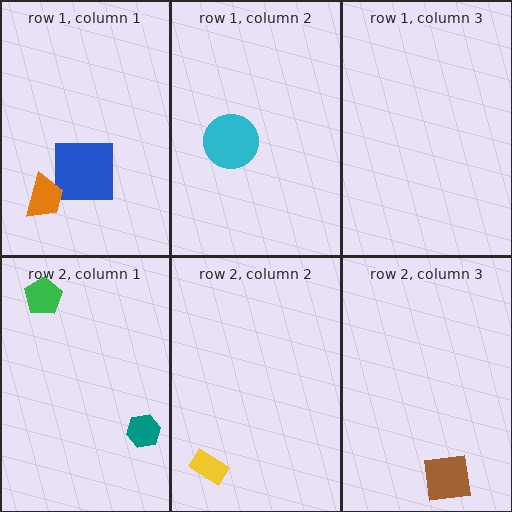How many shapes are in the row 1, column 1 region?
2.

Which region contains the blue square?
The row 1, column 1 region.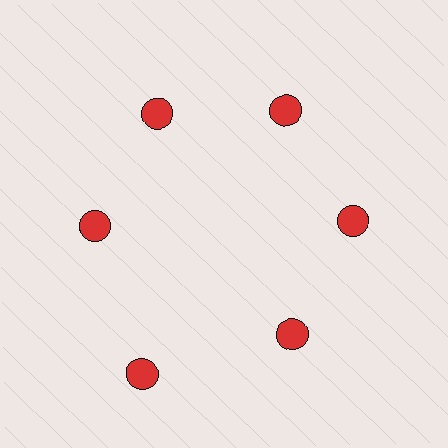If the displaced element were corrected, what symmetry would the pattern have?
It would have 6-fold rotational symmetry — the pattern would map onto itself every 60 degrees.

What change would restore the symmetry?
The symmetry would be restored by moving it inward, back onto the ring so that all 6 circles sit at equal angles and equal distance from the center.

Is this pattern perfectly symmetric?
No. The 6 red circles are arranged in a ring, but one element near the 7 o'clock position is pushed outward from the center, breaking the 6-fold rotational symmetry.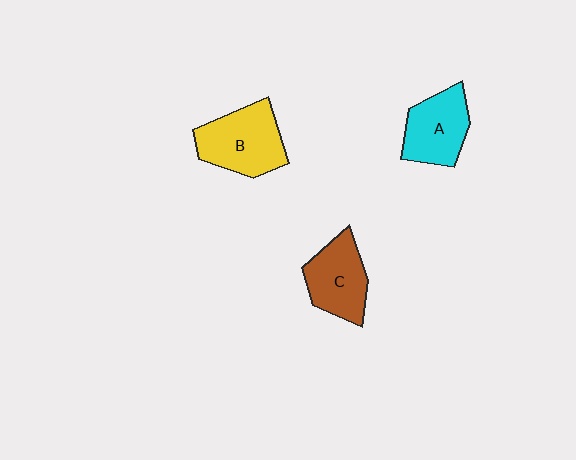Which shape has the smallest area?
Shape C (brown).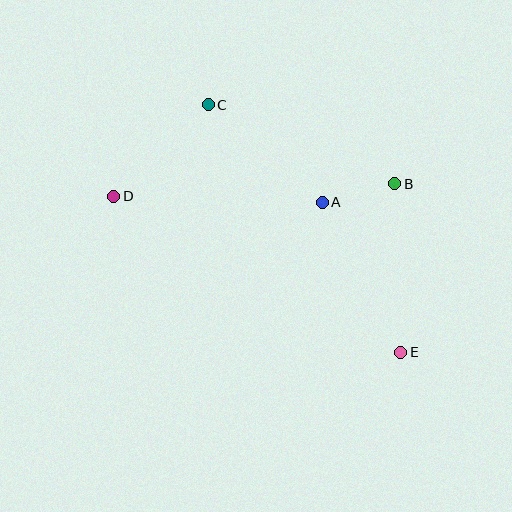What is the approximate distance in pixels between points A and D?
The distance between A and D is approximately 209 pixels.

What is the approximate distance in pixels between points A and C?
The distance between A and C is approximately 150 pixels.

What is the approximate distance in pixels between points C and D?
The distance between C and D is approximately 132 pixels.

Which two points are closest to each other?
Points A and B are closest to each other.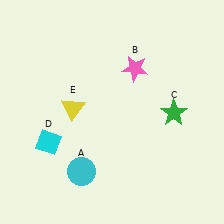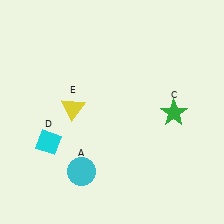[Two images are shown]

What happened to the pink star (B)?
The pink star (B) was removed in Image 2. It was in the top-right area of Image 1.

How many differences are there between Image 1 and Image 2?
There is 1 difference between the two images.